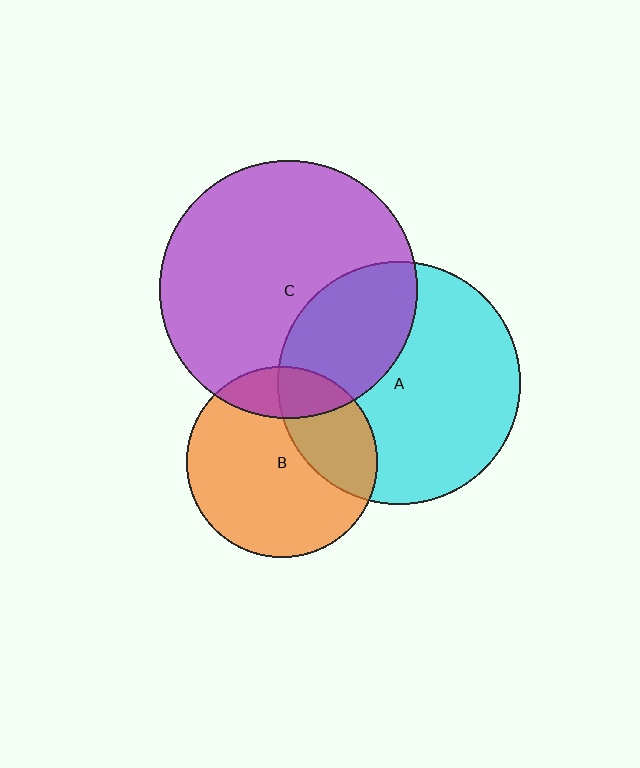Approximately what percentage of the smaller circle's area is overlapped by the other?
Approximately 35%.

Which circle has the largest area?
Circle C (purple).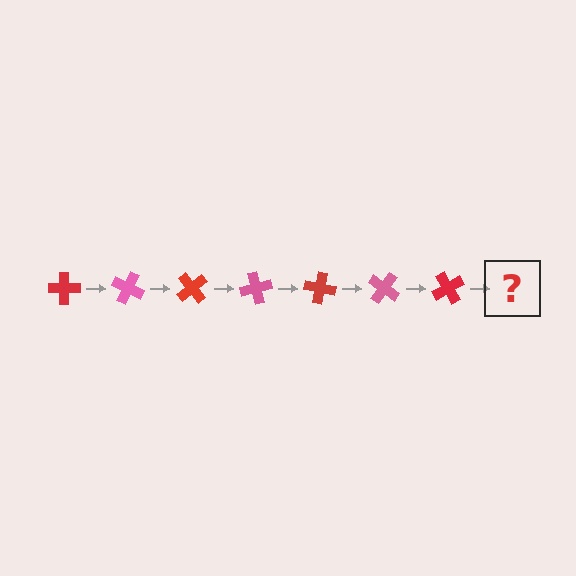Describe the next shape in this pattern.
It should be a pink cross, rotated 175 degrees from the start.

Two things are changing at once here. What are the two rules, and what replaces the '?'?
The two rules are that it rotates 25 degrees each step and the color cycles through red and pink. The '?' should be a pink cross, rotated 175 degrees from the start.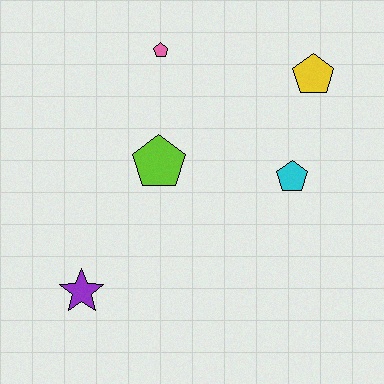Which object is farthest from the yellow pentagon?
The purple star is farthest from the yellow pentagon.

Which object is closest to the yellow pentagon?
The cyan pentagon is closest to the yellow pentagon.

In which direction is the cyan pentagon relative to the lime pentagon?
The cyan pentagon is to the right of the lime pentagon.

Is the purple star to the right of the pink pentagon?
No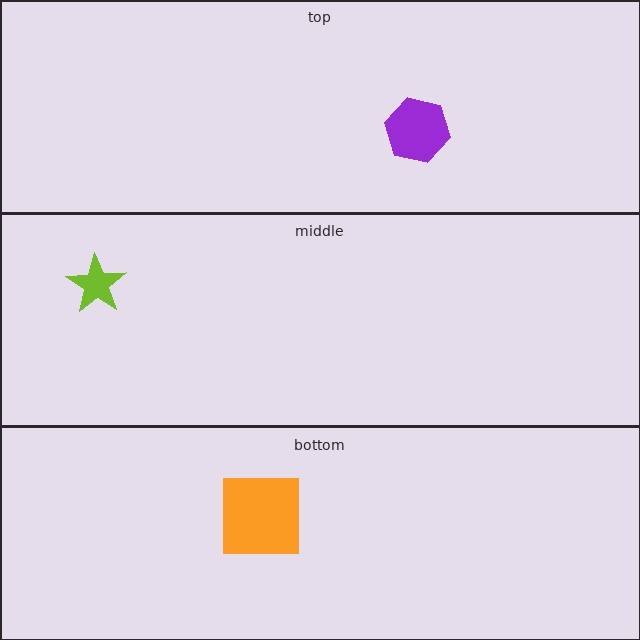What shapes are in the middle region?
The lime star.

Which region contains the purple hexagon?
The top region.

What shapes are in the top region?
The purple hexagon.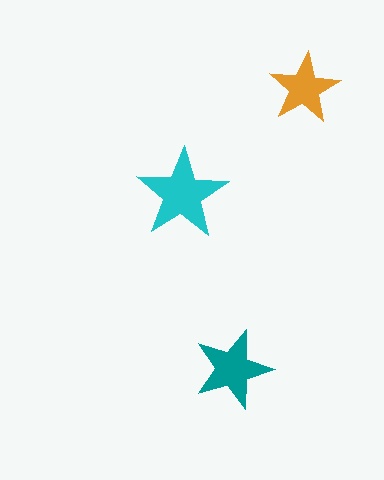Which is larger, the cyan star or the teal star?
The cyan one.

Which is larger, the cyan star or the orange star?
The cyan one.